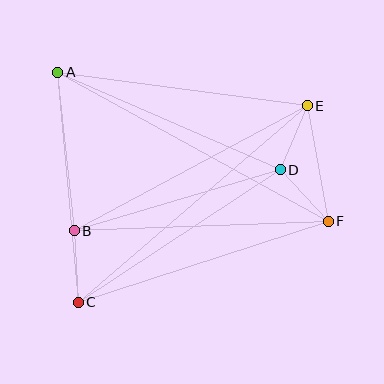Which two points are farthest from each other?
Points A and F are farthest from each other.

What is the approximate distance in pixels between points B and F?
The distance between B and F is approximately 254 pixels.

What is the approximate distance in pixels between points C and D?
The distance between C and D is approximately 242 pixels.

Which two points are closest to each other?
Points D and E are closest to each other.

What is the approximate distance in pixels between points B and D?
The distance between B and D is approximately 215 pixels.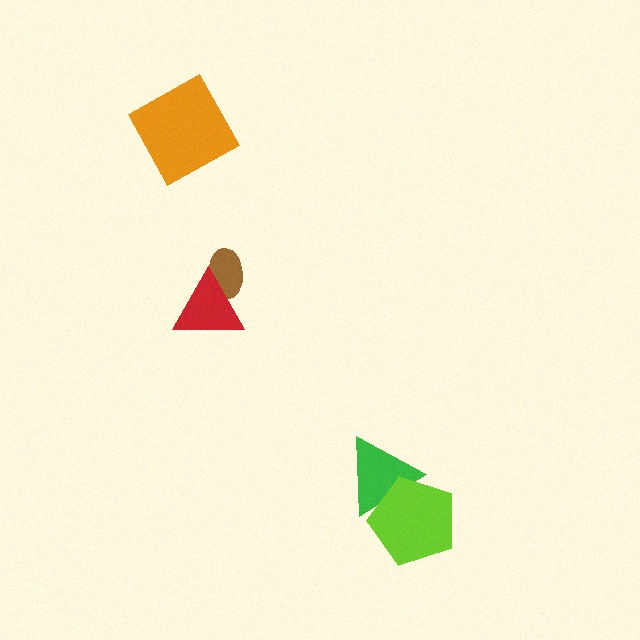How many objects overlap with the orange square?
0 objects overlap with the orange square.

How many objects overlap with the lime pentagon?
1 object overlaps with the lime pentagon.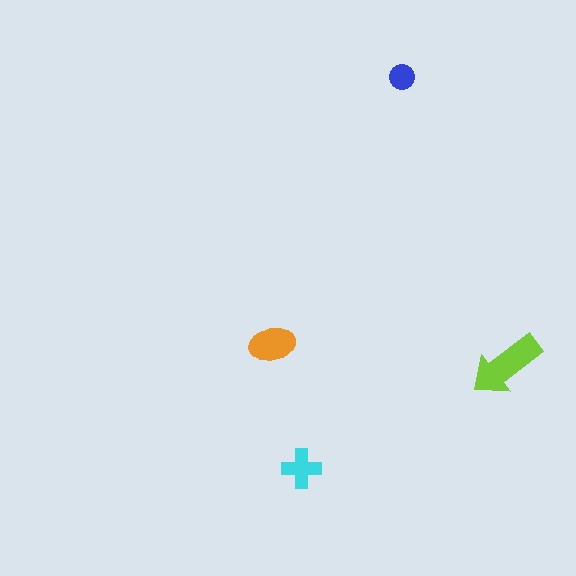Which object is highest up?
The blue circle is topmost.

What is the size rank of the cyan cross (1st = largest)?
3rd.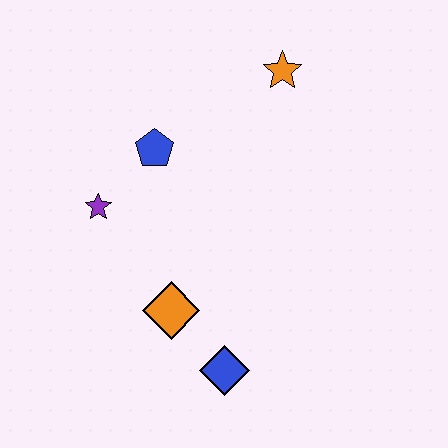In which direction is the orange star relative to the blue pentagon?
The orange star is to the right of the blue pentagon.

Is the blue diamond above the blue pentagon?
No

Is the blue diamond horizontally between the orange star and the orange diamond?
Yes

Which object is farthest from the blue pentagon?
The blue diamond is farthest from the blue pentagon.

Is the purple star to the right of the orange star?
No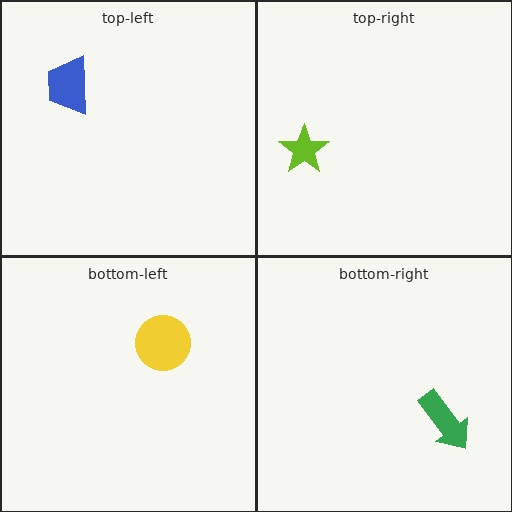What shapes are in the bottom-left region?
The yellow circle.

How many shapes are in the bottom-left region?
1.